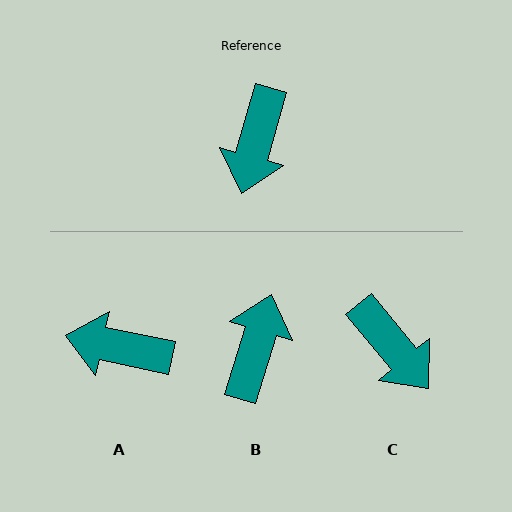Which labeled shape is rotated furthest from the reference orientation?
B, about 179 degrees away.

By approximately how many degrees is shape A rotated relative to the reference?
Approximately 86 degrees clockwise.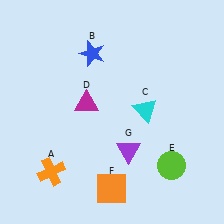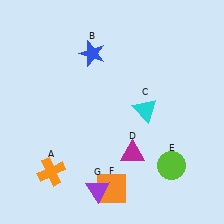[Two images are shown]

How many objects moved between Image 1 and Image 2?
2 objects moved between the two images.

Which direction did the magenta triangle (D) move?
The magenta triangle (D) moved down.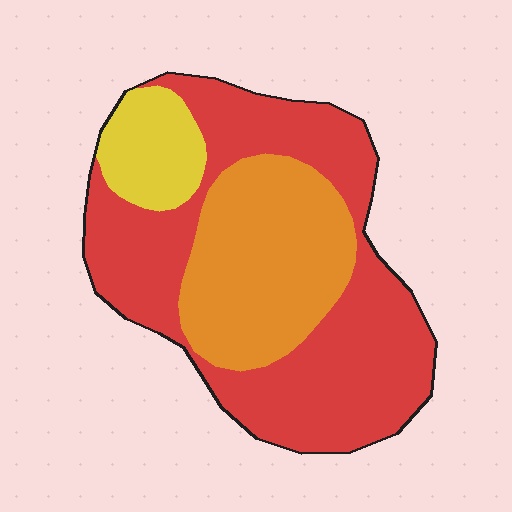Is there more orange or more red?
Red.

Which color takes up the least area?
Yellow, at roughly 10%.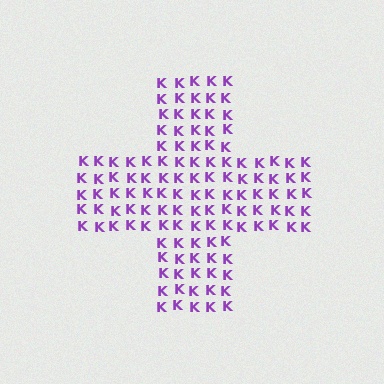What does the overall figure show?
The overall figure shows a cross.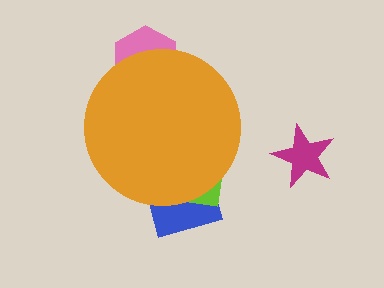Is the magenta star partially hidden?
No, the magenta star is fully visible.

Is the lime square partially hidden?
Yes, the lime square is partially hidden behind the orange circle.